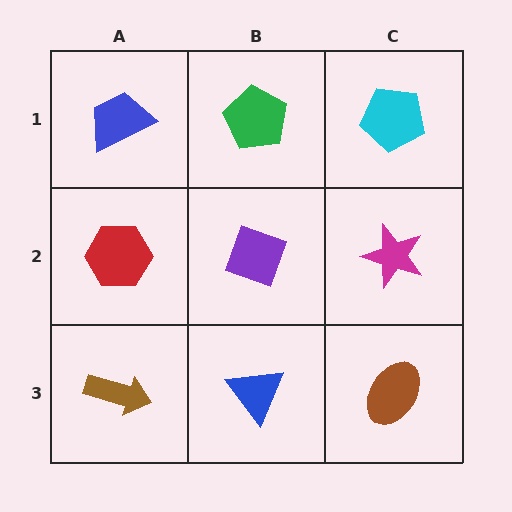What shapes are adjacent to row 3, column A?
A red hexagon (row 2, column A), a blue triangle (row 3, column B).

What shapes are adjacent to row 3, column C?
A magenta star (row 2, column C), a blue triangle (row 3, column B).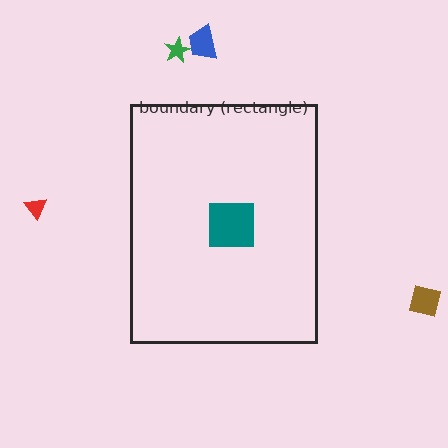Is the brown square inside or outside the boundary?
Outside.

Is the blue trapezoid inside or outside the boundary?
Outside.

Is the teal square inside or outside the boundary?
Inside.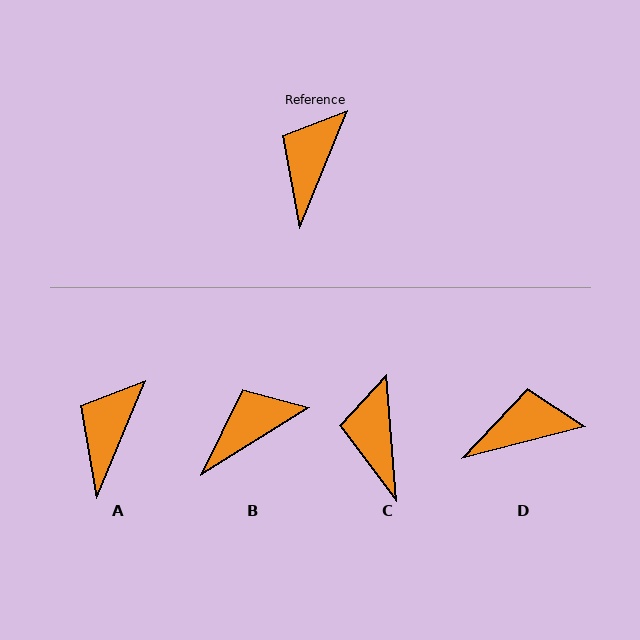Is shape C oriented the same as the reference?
No, it is off by about 27 degrees.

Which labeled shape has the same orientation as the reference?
A.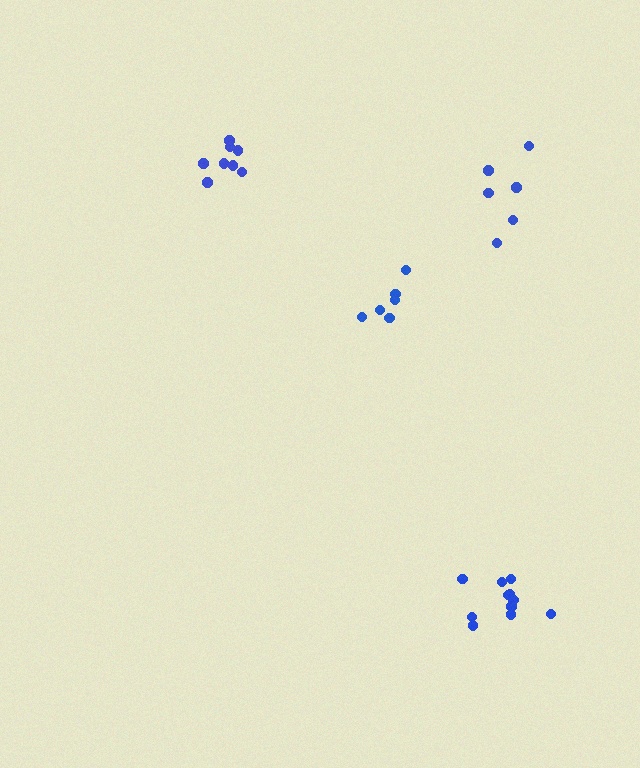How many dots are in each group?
Group 1: 6 dots, Group 2: 11 dots, Group 3: 6 dots, Group 4: 8 dots (31 total).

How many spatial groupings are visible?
There are 4 spatial groupings.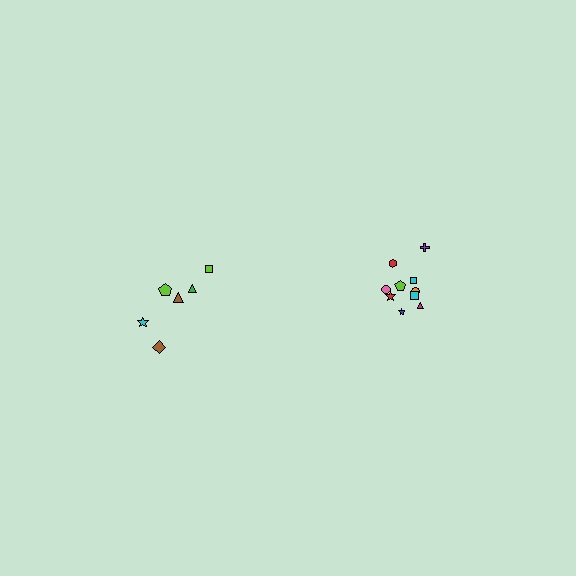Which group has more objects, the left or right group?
The right group.